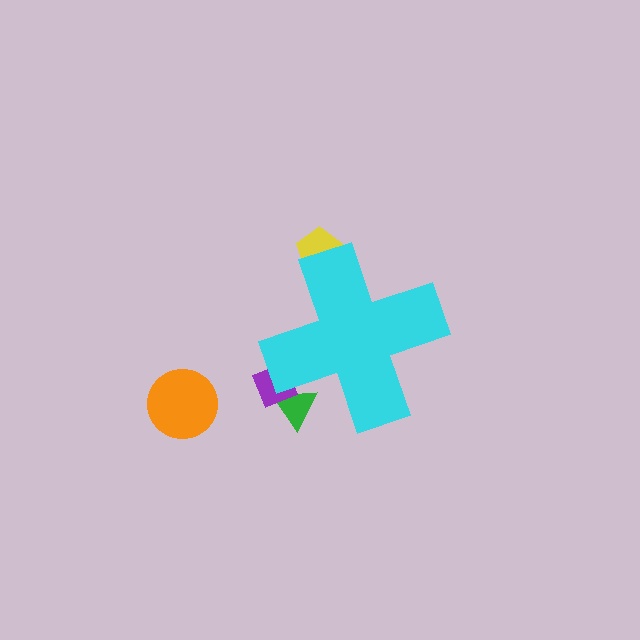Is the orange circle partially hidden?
No, the orange circle is fully visible.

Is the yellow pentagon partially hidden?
Yes, the yellow pentagon is partially hidden behind the cyan cross.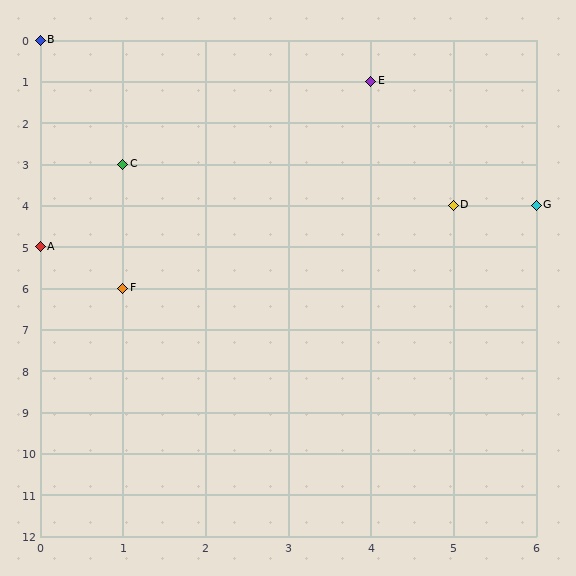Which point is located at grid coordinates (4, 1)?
Point E is at (4, 1).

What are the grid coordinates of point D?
Point D is at grid coordinates (5, 4).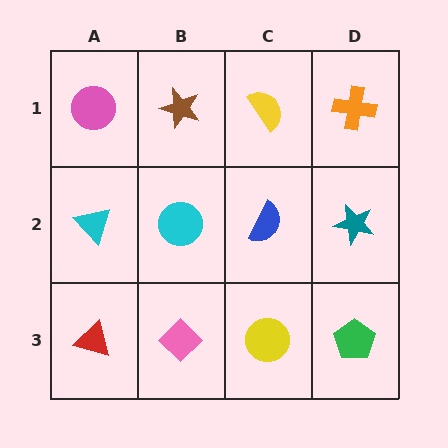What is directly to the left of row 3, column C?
A pink diamond.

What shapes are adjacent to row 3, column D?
A teal star (row 2, column D), a yellow circle (row 3, column C).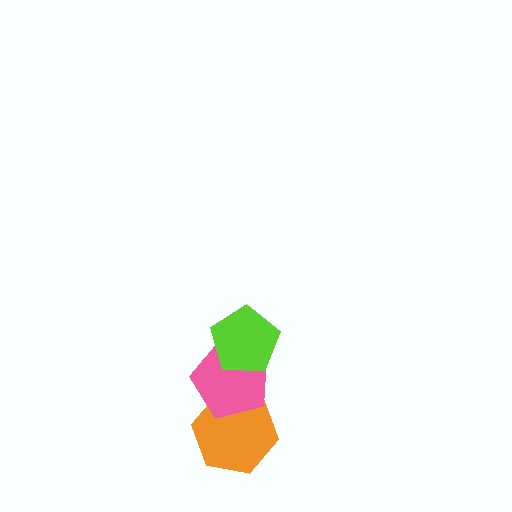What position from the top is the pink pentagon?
The pink pentagon is 2nd from the top.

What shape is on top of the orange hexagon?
The pink pentagon is on top of the orange hexagon.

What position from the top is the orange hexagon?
The orange hexagon is 3rd from the top.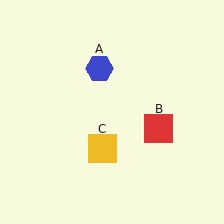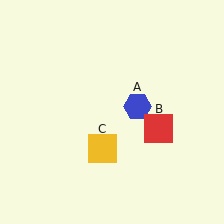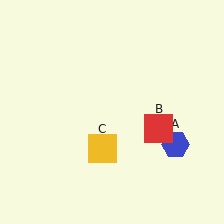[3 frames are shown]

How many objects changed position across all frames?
1 object changed position: blue hexagon (object A).